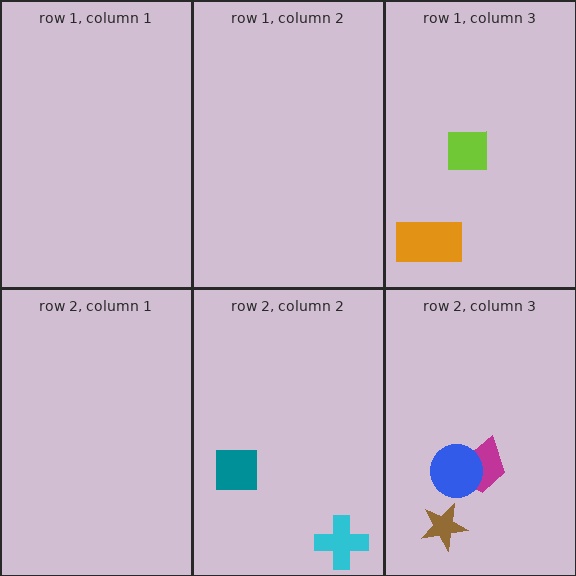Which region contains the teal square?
The row 2, column 2 region.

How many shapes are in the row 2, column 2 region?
2.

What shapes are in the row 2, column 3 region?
The magenta trapezoid, the brown star, the blue circle.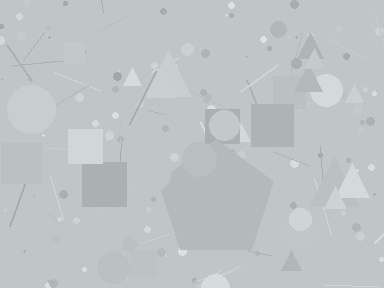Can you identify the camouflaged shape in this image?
The camouflaged shape is a pentagon.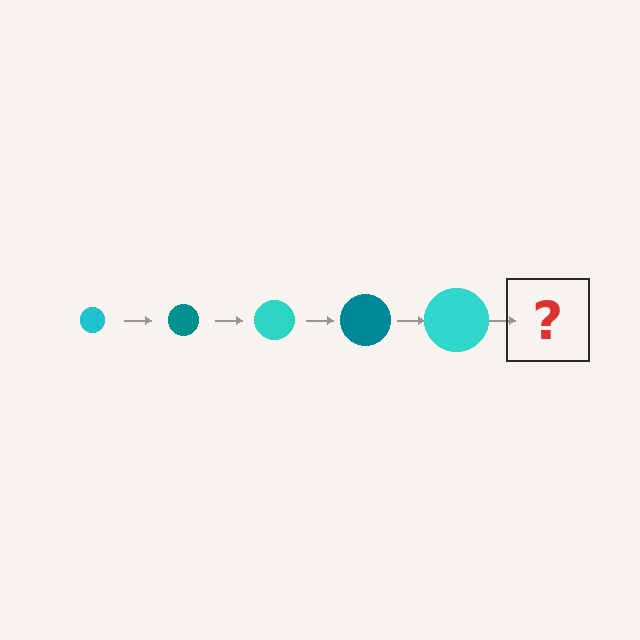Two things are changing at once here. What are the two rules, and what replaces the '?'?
The two rules are that the circle grows larger each step and the color cycles through cyan and teal. The '?' should be a teal circle, larger than the previous one.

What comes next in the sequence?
The next element should be a teal circle, larger than the previous one.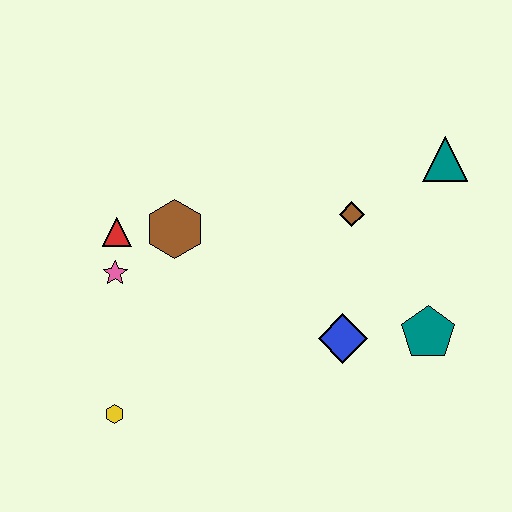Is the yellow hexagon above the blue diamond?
No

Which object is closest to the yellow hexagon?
The pink star is closest to the yellow hexagon.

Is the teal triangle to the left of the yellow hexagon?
No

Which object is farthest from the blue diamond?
The red triangle is farthest from the blue diamond.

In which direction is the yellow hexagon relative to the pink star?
The yellow hexagon is below the pink star.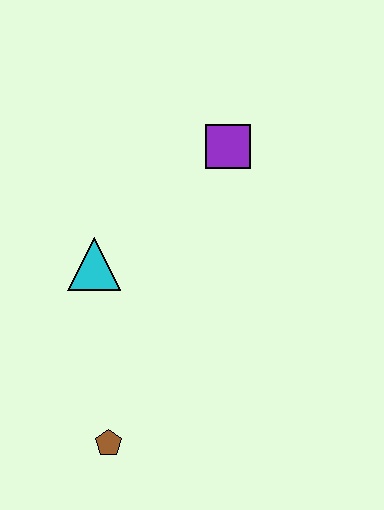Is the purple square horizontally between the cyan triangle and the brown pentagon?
No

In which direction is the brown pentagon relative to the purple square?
The brown pentagon is below the purple square.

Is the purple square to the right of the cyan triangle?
Yes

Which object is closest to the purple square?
The cyan triangle is closest to the purple square.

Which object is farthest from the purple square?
The brown pentagon is farthest from the purple square.